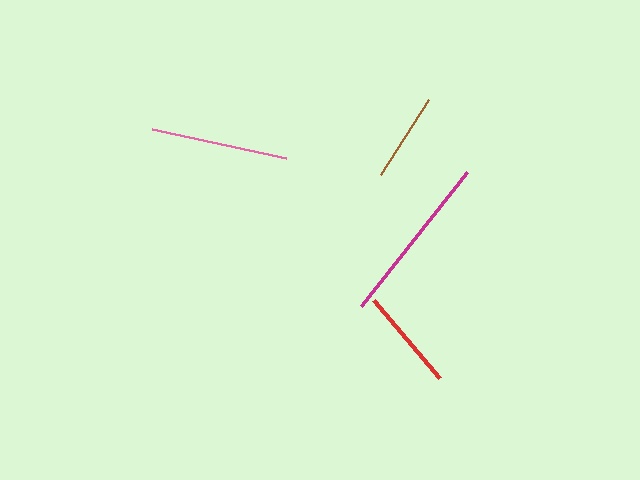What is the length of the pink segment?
The pink segment is approximately 137 pixels long.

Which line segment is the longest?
The magenta line is the longest at approximately 171 pixels.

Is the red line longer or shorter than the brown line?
The red line is longer than the brown line.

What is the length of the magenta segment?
The magenta segment is approximately 171 pixels long.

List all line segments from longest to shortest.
From longest to shortest: magenta, pink, red, brown.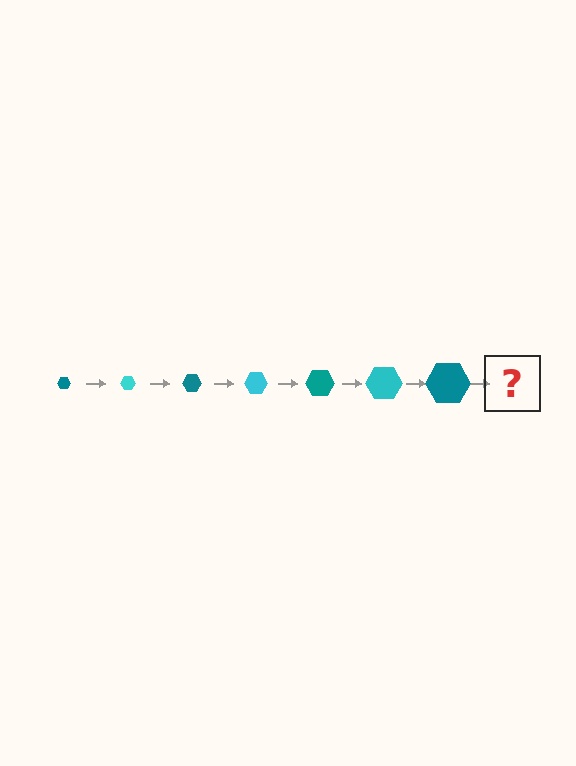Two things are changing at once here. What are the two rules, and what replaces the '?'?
The two rules are that the hexagon grows larger each step and the color cycles through teal and cyan. The '?' should be a cyan hexagon, larger than the previous one.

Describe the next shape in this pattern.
It should be a cyan hexagon, larger than the previous one.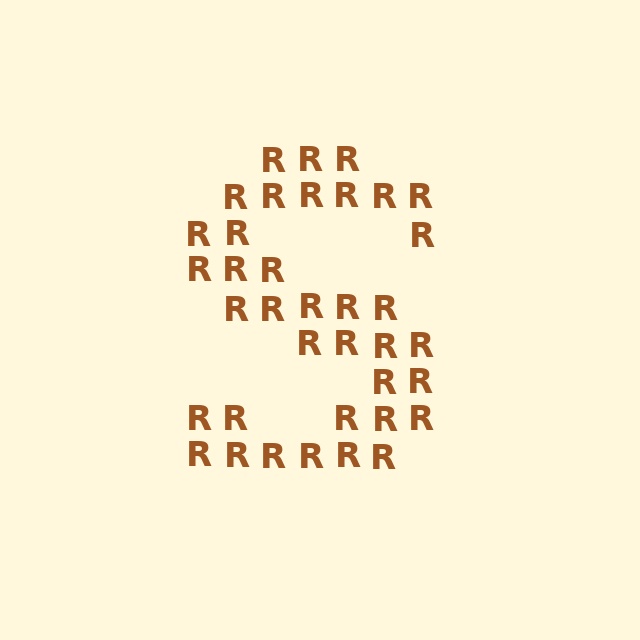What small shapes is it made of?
It is made of small letter R's.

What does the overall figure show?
The overall figure shows the letter S.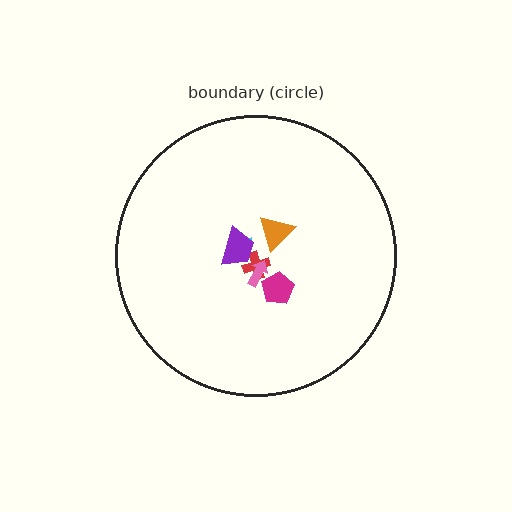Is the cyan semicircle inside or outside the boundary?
Inside.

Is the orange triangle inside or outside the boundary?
Inside.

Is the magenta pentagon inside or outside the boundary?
Inside.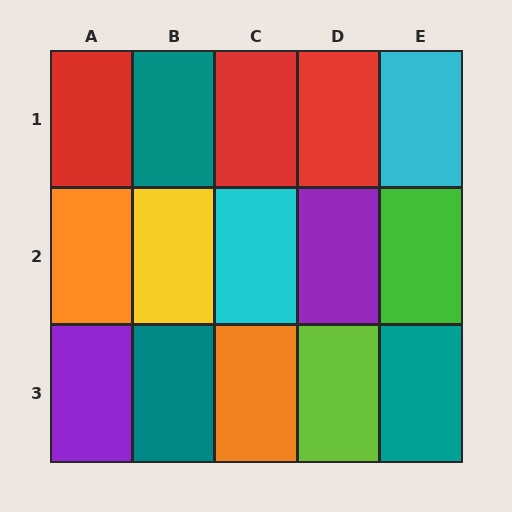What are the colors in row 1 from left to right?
Red, teal, red, red, cyan.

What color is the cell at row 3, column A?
Purple.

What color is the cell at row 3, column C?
Orange.